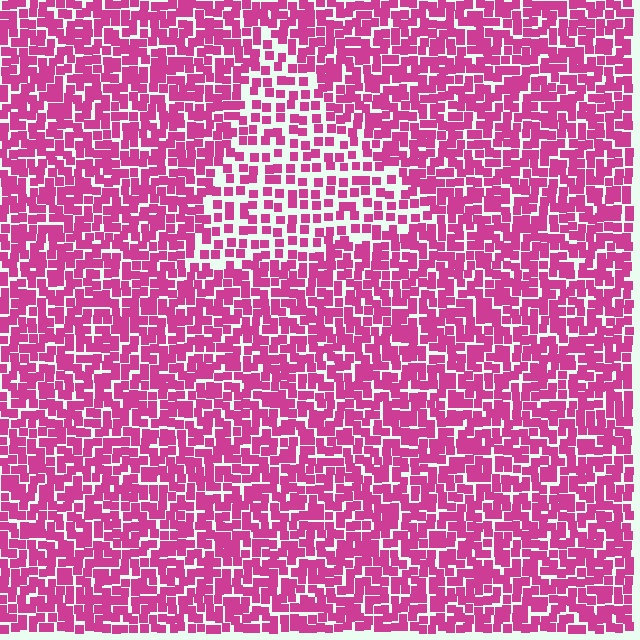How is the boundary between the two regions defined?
The boundary is defined by a change in element density (approximately 1.8x ratio). All elements are the same color, size, and shape.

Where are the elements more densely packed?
The elements are more densely packed outside the triangle boundary.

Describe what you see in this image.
The image contains small magenta elements arranged at two different densities. A triangle-shaped region is visible where the elements are less densely packed than the surrounding area.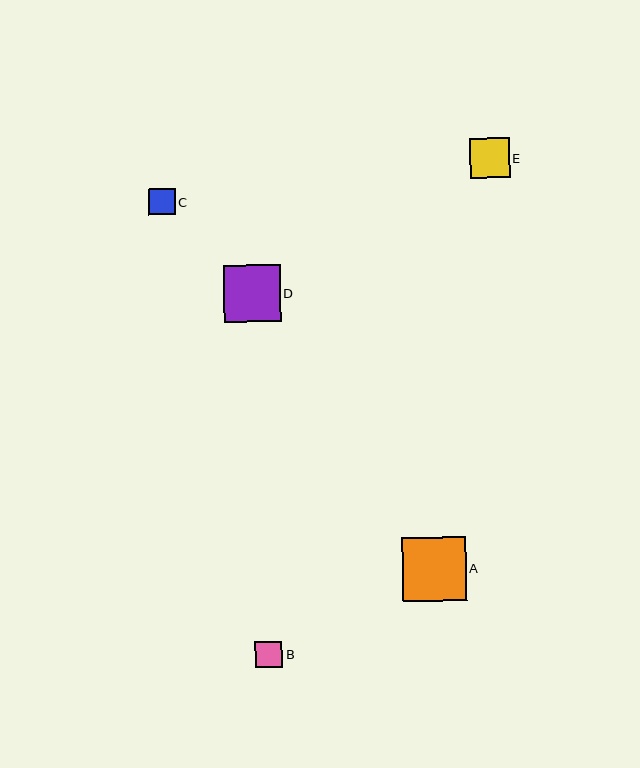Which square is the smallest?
Square C is the smallest with a size of approximately 26 pixels.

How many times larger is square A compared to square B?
Square A is approximately 2.4 times the size of square B.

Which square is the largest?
Square A is the largest with a size of approximately 64 pixels.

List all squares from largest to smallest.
From largest to smallest: A, D, E, B, C.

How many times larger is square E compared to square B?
Square E is approximately 1.5 times the size of square B.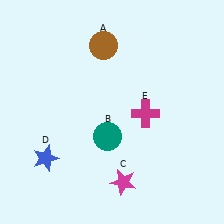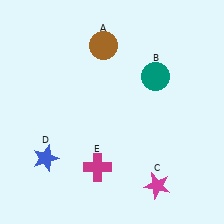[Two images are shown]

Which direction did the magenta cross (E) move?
The magenta cross (E) moved down.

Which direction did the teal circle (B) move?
The teal circle (B) moved up.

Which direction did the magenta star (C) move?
The magenta star (C) moved right.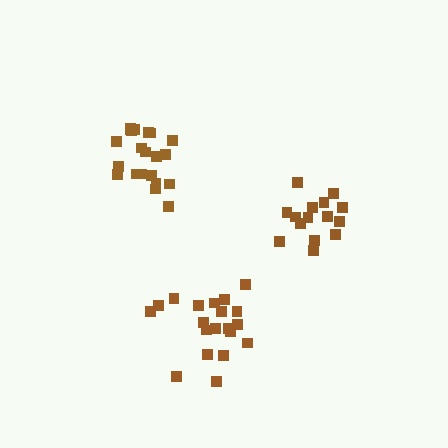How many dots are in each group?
Group 1: 15 dots, Group 2: 20 dots, Group 3: 21 dots (56 total).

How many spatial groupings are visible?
There are 3 spatial groupings.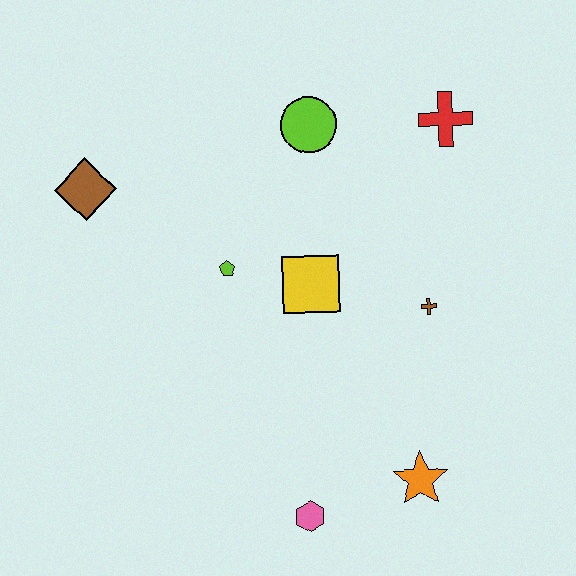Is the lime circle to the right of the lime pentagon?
Yes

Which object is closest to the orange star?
The pink hexagon is closest to the orange star.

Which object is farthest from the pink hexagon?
The red cross is farthest from the pink hexagon.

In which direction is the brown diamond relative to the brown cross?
The brown diamond is to the left of the brown cross.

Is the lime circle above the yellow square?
Yes